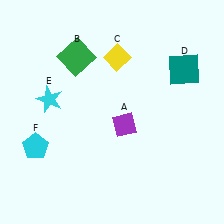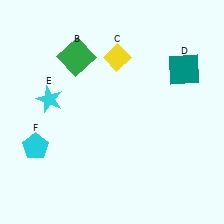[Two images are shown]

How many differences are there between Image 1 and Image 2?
There is 1 difference between the two images.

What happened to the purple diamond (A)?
The purple diamond (A) was removed in Image 2. It was in the bottom-right area of Image 1.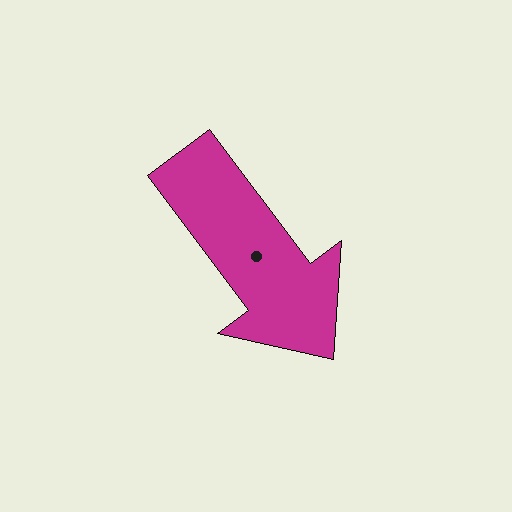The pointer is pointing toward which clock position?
Roughly 5 o'clock.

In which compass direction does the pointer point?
Southeast.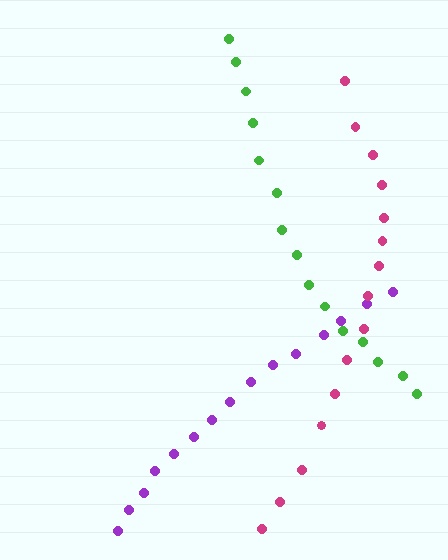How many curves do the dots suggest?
There are 3 distinct paths.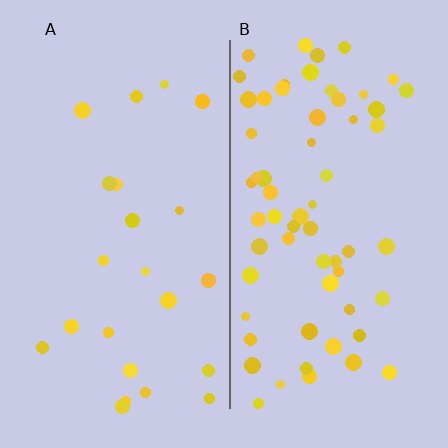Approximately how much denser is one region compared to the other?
Approximately 2.8× — region B over region A.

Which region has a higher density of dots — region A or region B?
B (the right).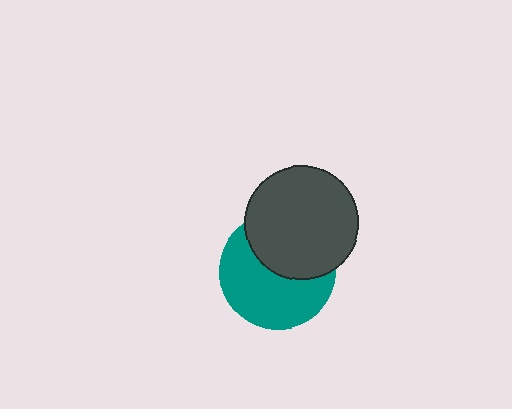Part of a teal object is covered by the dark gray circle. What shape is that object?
It is a circle.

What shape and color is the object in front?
The object in front is a dark gray circle.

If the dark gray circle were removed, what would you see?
You would see the complete teal circle.